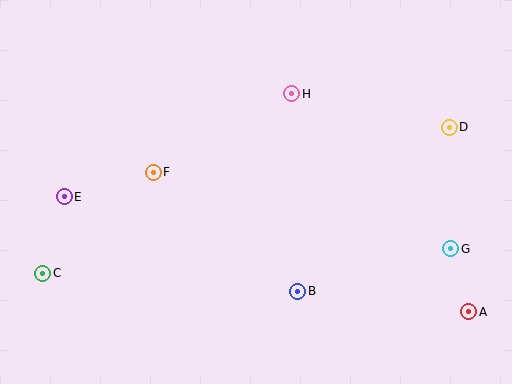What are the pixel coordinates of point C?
Point C is at (43, 273).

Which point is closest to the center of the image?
Point H at (292, 94) is closest to the center.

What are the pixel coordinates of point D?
Point D is at (449, 127).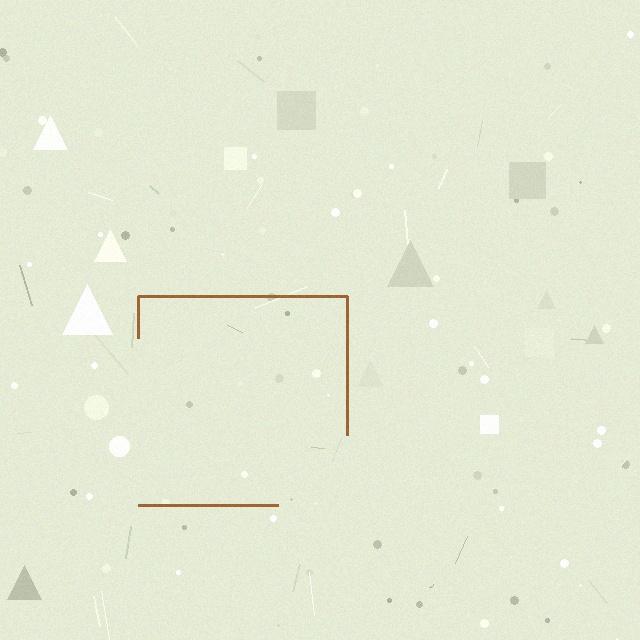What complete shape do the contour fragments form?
The contour fragments form a square.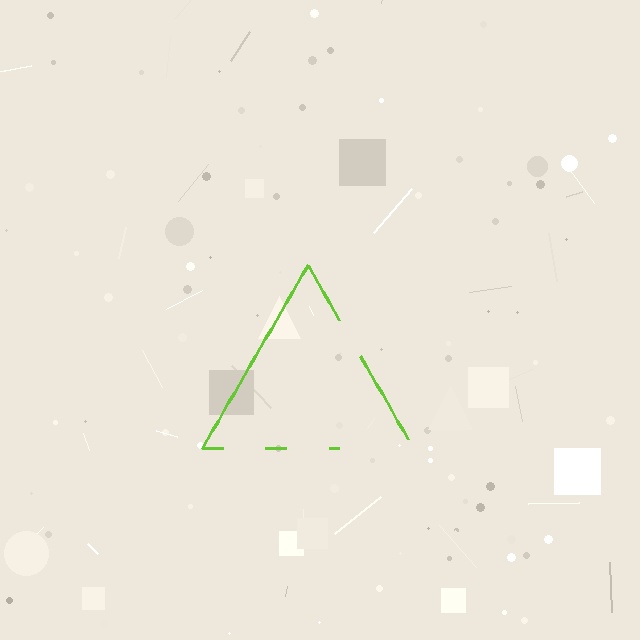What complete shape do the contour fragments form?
The contour fragments form a triangle.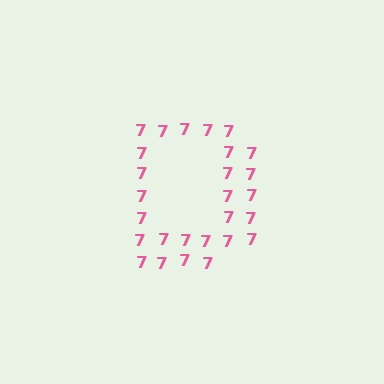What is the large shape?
The large shape is the letter D.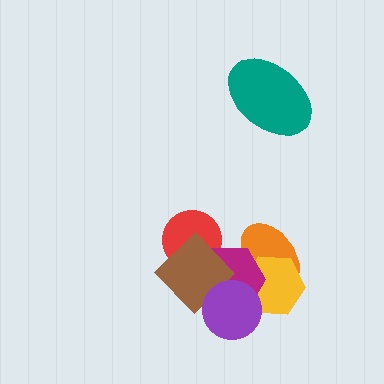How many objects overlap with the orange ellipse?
2 objects overlap with the orange ellipse.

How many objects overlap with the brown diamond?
3 objects overlap with the brown diamond.